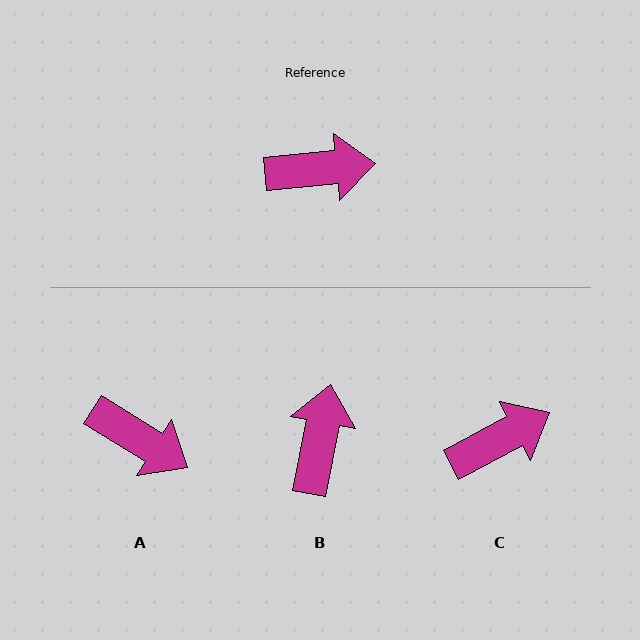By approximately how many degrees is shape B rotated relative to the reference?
Approximately 73 degrees counter-clockwise.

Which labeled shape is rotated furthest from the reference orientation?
B, about 73 degrees away.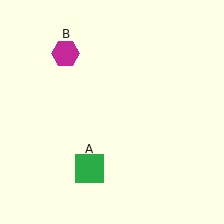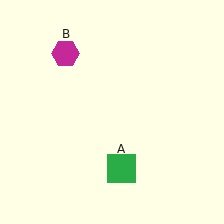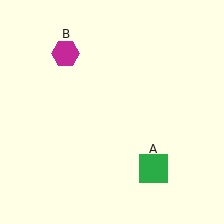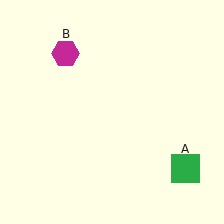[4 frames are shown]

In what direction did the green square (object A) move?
The green square (object A) moved right.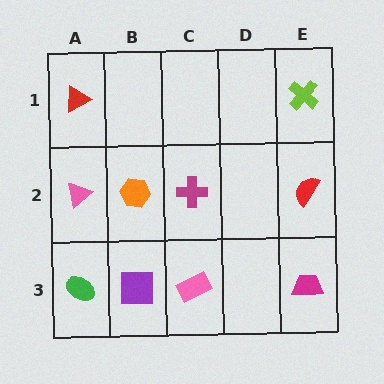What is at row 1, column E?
A lime cross.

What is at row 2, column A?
A pink triangle.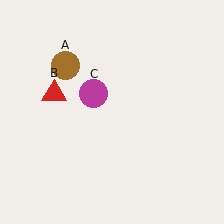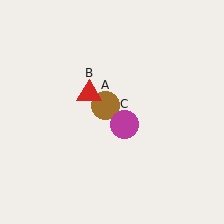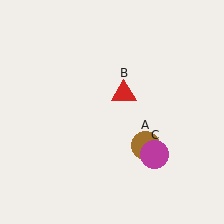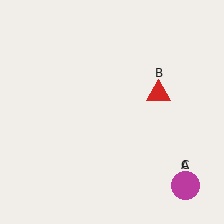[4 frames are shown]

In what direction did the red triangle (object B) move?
The red triangle (object B) moved right.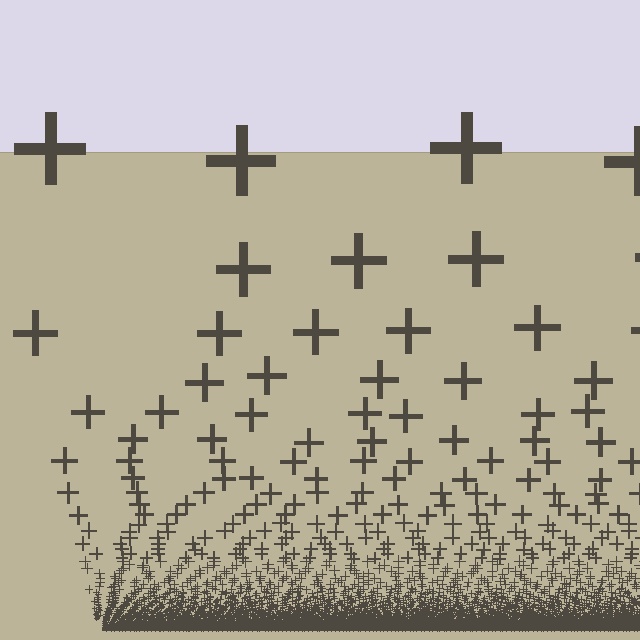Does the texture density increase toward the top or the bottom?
Density increases toward the bottom.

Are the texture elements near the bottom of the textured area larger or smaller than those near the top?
Smaller. The gradient is inverted — elements near the bottom are smaller and denser.